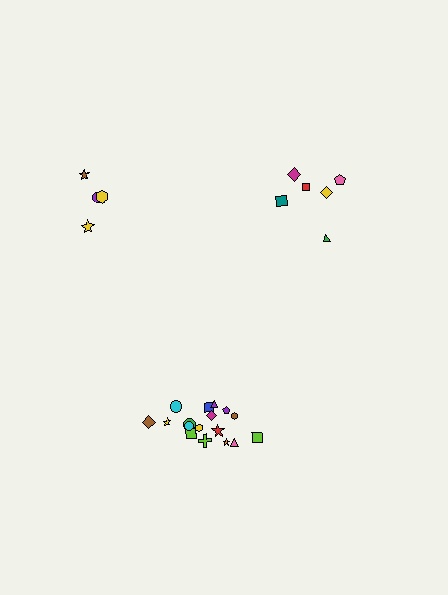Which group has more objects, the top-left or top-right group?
The top-right group.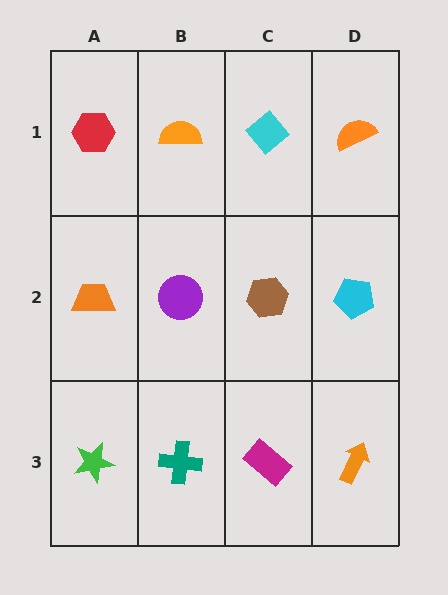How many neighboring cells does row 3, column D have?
2.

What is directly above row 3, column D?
A cyan pentagon.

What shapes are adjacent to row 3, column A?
An orange trapezoid (row 2, column A), a teal cross (row 3, column B).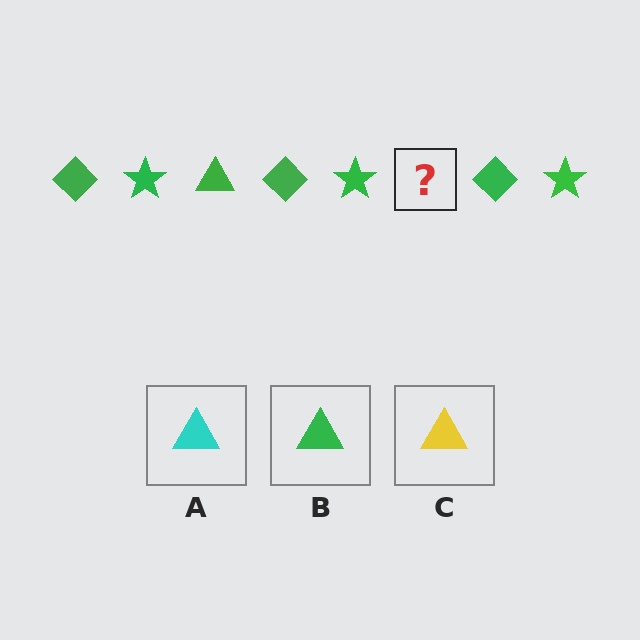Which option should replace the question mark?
Option B.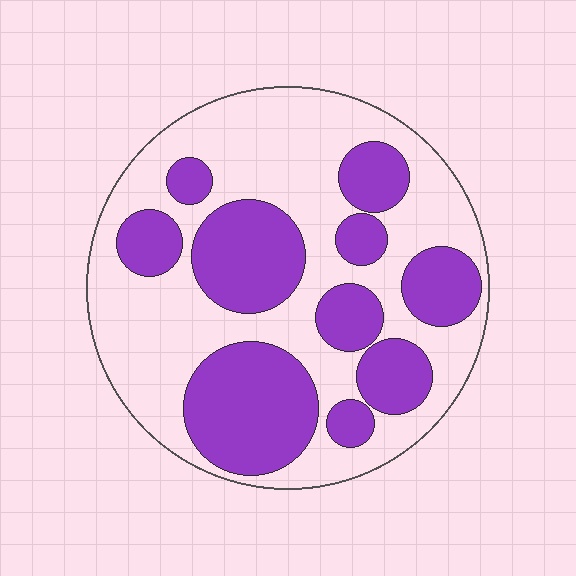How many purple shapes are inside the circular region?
10.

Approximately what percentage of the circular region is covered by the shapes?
Approximately 40%.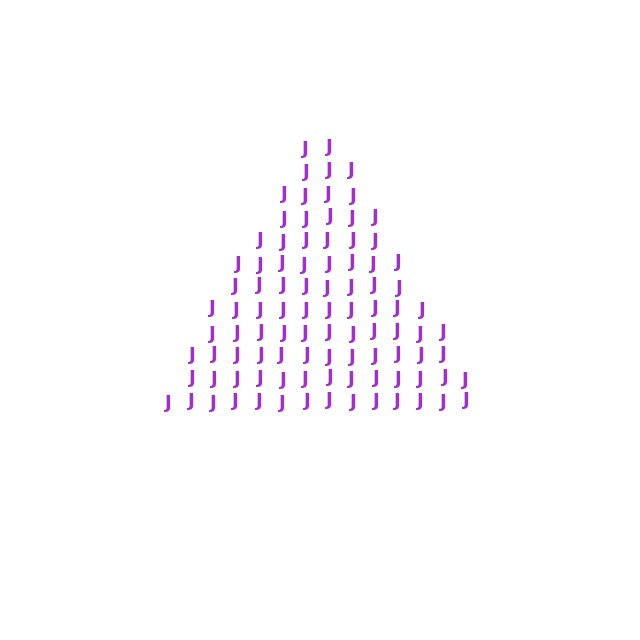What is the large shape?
The large shape is a triangle.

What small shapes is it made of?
It is made of small letter J's.